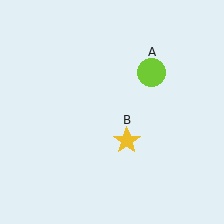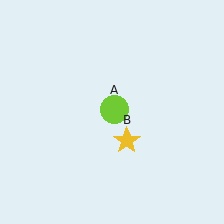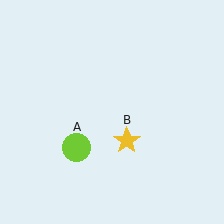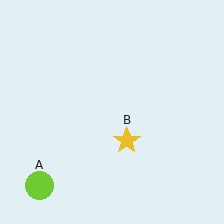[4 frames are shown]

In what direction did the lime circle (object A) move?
The lime circle (object A) moved down and to the left.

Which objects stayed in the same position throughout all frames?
Yellow star (object B) remained stationary.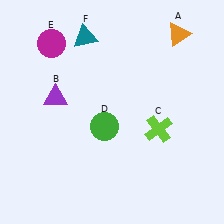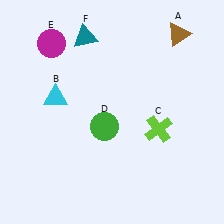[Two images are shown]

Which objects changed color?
A changed from orange to brown. B changed from purple to cyan.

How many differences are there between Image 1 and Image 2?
There are 2 differences between the two images.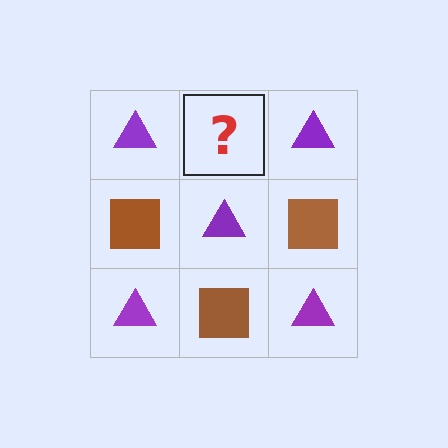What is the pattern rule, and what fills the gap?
The rule is that it alternates purple triangle and brown square in a checkerboard pattern. The gap should be filled with a brown square.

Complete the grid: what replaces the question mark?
The question mark should be replaced with a brown square.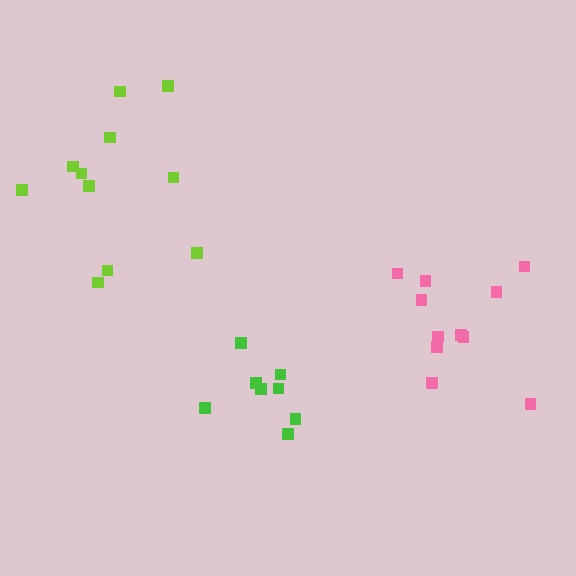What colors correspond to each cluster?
The clusters are colored: lime, green, pink.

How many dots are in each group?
Group 1: 11 dots, Group 2: 8 dots, Group 3: 11 dots (30 total).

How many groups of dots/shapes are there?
There are 3 groups.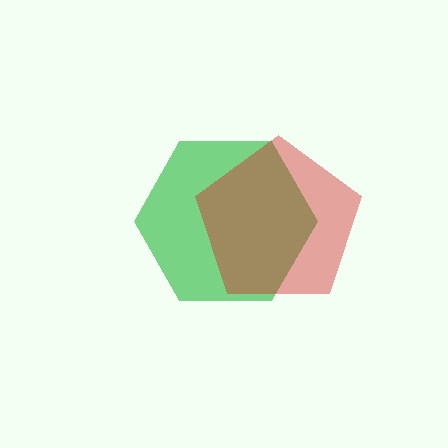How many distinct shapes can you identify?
There are 2 distinct shapes: a green hexagon, a red pentagon.